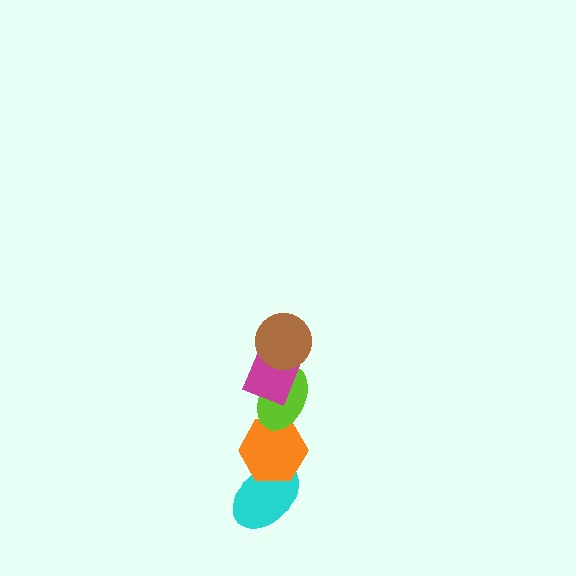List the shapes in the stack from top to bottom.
From top to bottom: the brown circle, the magenta diamond, the lime ellipse, the orange hexagon, the cyan ellipse.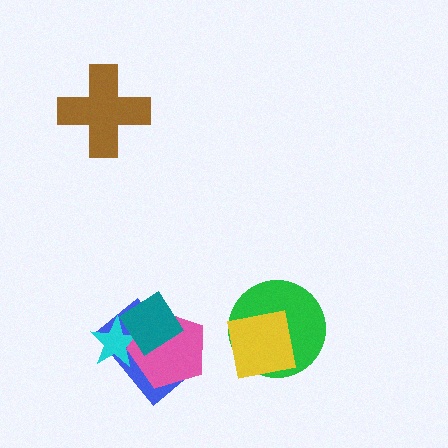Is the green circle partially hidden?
Yes, it is partially covered by another shape.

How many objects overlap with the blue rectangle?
3 objects overlap with the blue rectangle.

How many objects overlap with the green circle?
1 object overlaps with the green circle.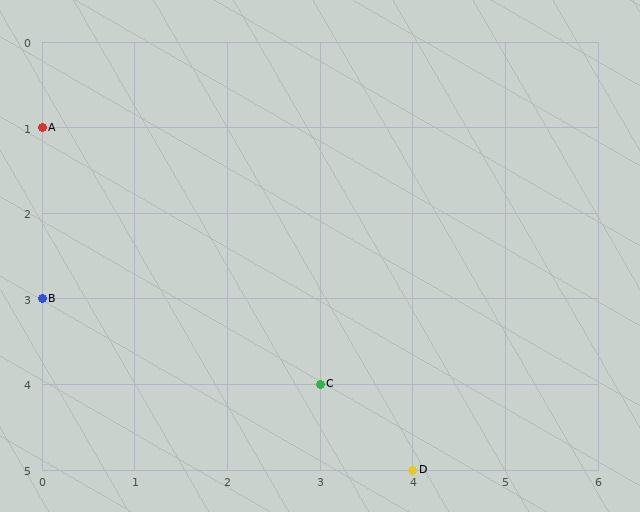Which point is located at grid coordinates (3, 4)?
Point C is at (3, 4).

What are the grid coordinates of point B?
Point B is at grid coordinates (0, 3).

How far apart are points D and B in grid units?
Points D and B are 4 columns and 2 rows apart (about 4.5 grid units diagonally).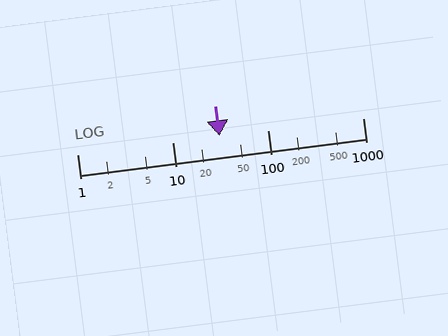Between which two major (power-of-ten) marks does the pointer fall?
The pointer is between 10 and 100.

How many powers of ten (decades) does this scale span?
The scale spans 3 decades, from 1 to 1000.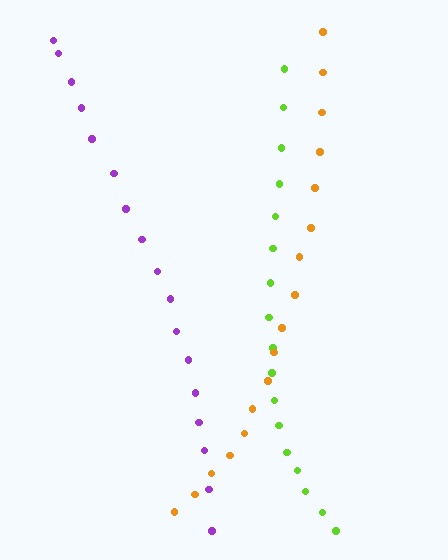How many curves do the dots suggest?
There are 3 distinct paths.